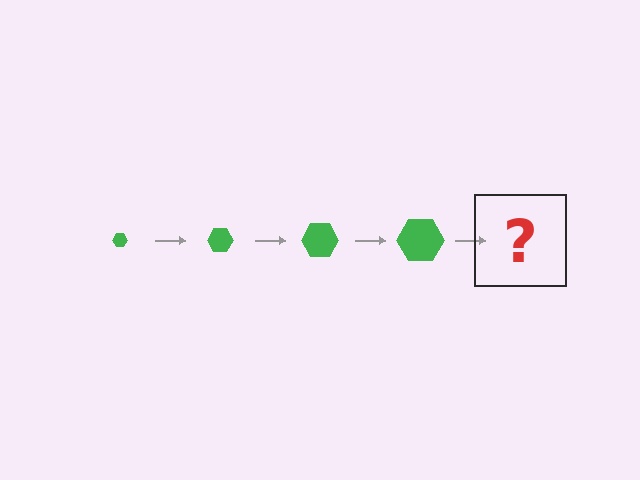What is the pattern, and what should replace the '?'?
The pattern is that the hexagon gets progressively larger each step. The '?' should be a green hexagon, larger than the previous one.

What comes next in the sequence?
The next element should be a green hexagon, larger than the previous one.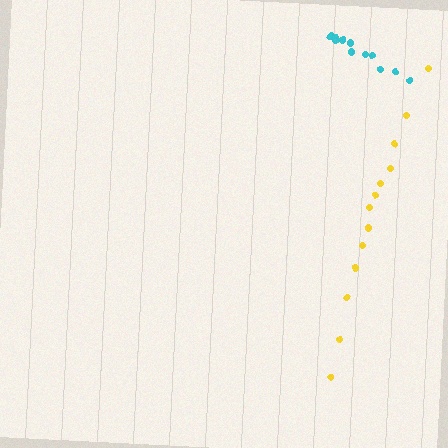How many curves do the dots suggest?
There are 2 distinct paths.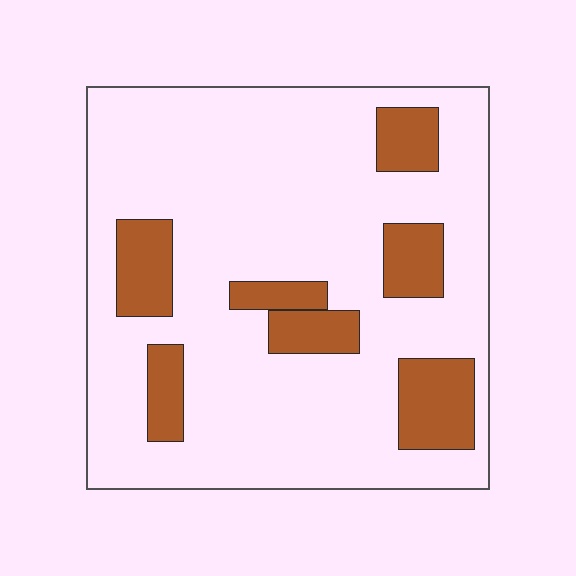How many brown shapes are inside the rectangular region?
7.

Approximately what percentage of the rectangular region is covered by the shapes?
Approximately 20%.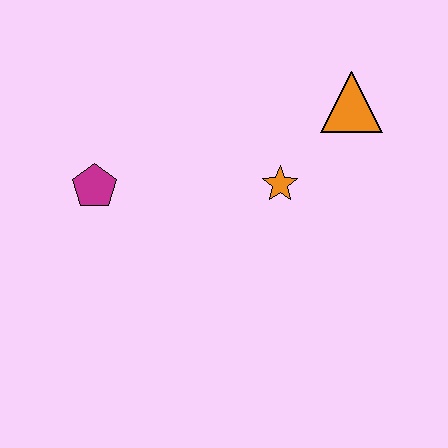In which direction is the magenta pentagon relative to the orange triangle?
The magenta pentagon is to the left of the orange triangle.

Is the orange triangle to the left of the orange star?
No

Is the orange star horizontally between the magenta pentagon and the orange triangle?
Yes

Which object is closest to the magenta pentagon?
The orange star is closest to the magenta pentagon.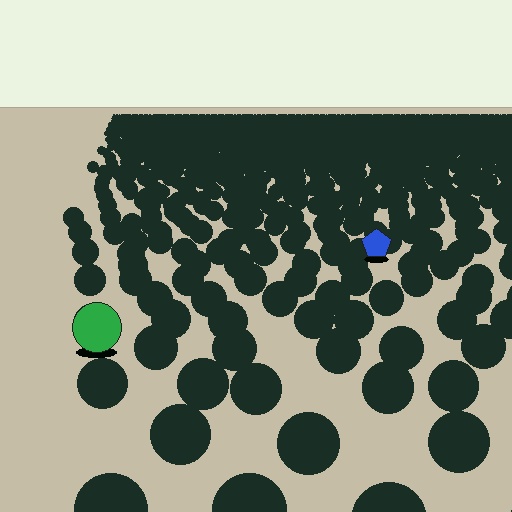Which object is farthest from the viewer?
The blue pentagon is farthest from the viewer. It appears smaller and the ground texture around it is denser.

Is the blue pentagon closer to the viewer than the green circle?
No. The green circle is closer — you can tell from the texture gradient: the ground texture is coarser near it.